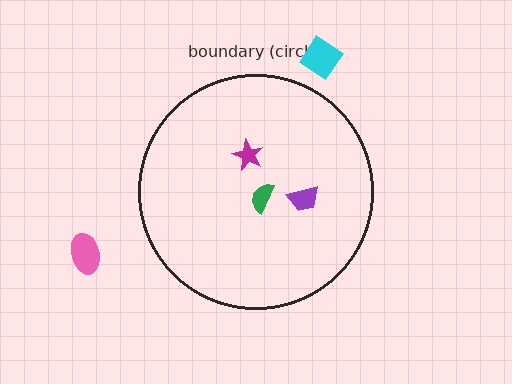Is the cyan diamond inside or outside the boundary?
Outside.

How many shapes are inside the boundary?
3 inside, 2 outside.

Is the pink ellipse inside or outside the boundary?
Outside.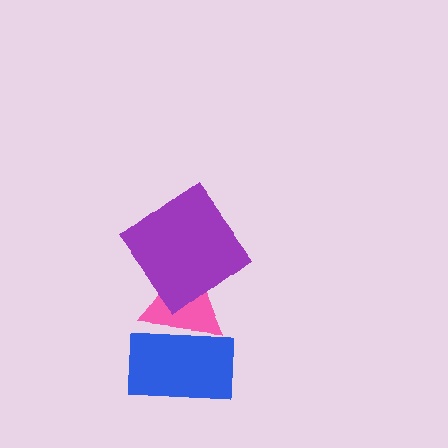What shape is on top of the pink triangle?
The purple diamond is on top of the pink triangle.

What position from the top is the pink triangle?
The pink triangle is 2nd from the top.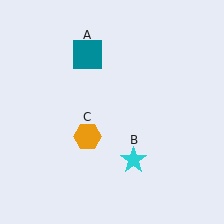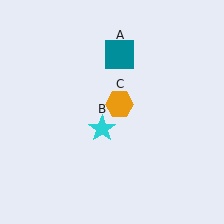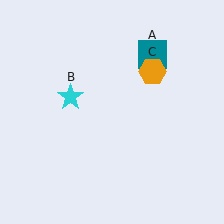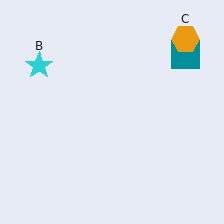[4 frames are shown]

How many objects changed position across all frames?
3 objects changed position: teal square (object A), cyan star (object B), orange hexagon (object C).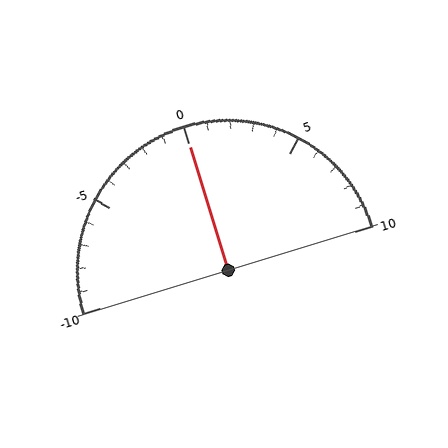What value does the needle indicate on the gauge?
The needle indicates approximately 0.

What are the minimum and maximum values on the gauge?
The gauge ranges from -10 to 10.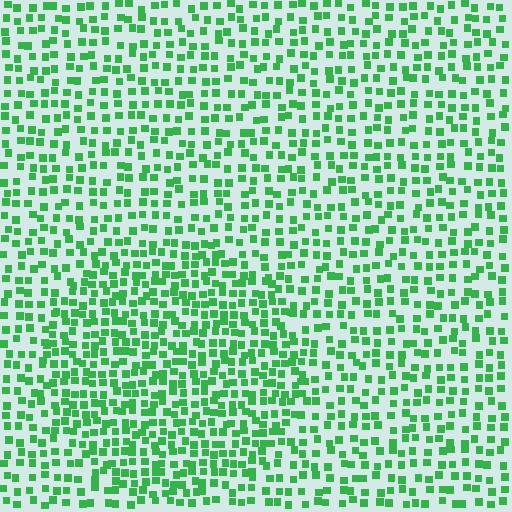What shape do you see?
I see a circle.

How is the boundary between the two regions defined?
The boundary is defined by a change in element density (approximately 1.6x ratio). All elements are the same color, size, and shape.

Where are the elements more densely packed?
The elements are more densely packed inside the circle boundary.